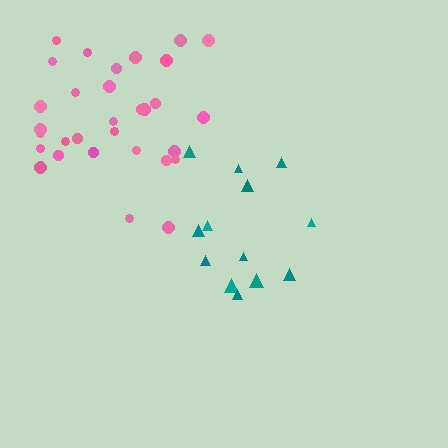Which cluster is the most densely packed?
Teal.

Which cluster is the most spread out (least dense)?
Pink.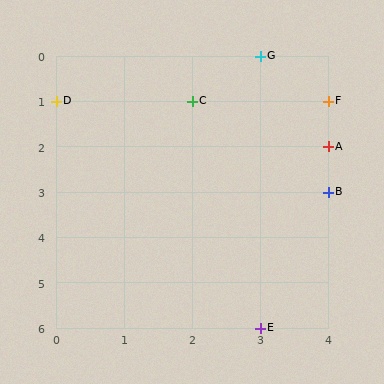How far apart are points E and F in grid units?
Points E and F are 1 column and 5 rows apart (about 5.1 grid units diagonally).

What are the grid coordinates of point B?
Point B is at grid coordinates (4, 3).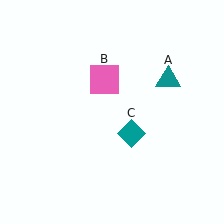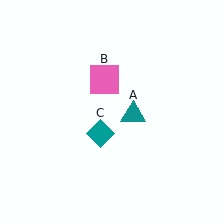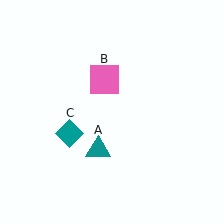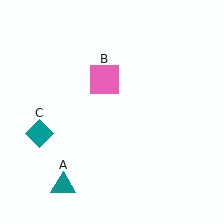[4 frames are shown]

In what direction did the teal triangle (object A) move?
The teal triangle (object A) moved down and to the left.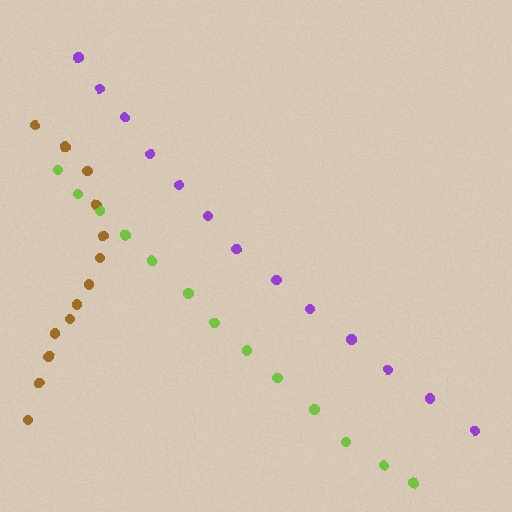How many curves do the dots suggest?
There are 3 distinct paths.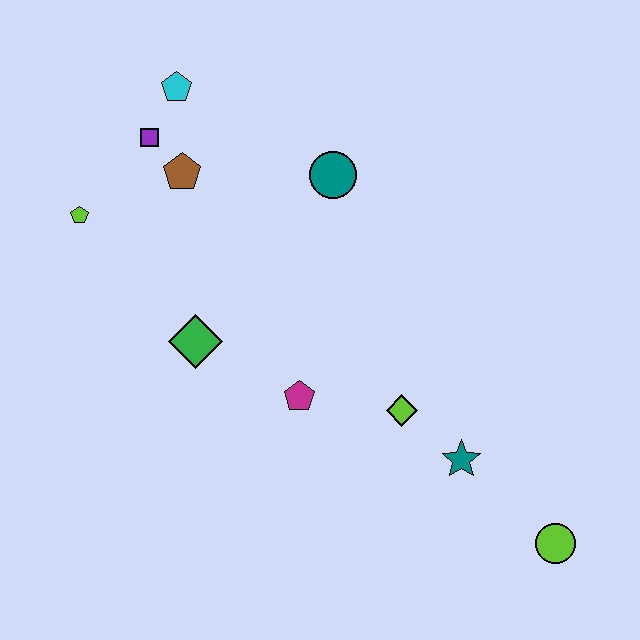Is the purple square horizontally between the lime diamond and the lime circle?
No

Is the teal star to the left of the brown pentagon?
No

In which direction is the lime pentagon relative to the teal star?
The lime pentagon is to the left of the teal star.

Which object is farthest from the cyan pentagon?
The lime circle is farthest from the cyan pentagon.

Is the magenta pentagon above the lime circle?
Yes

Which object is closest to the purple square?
The brown pentagon is closest to the purple square.